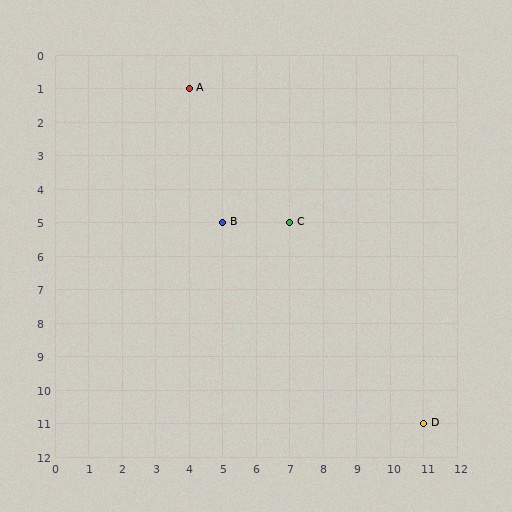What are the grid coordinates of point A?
Point A is at grid coordinates (4, 1).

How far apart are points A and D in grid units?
Points A and D are 7 columns and 10 rows apart (about 12.2 grid units diagonally).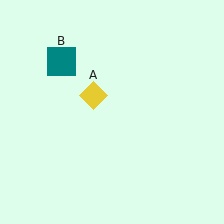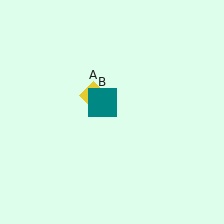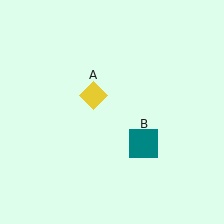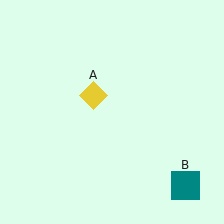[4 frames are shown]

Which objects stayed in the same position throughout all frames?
Yellow diamond (object A) remained stationary.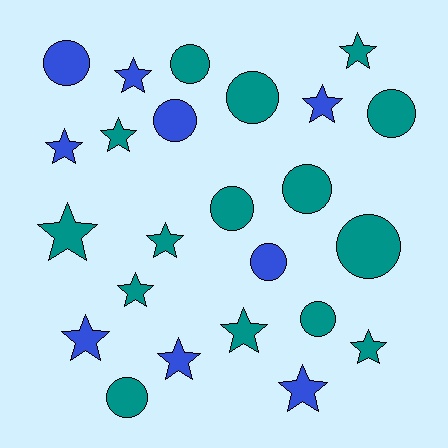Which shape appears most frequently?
Star, with 13 objects.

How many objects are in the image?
There are 24 objects.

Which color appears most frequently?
Teal, with 15 objects.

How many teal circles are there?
There are 8 teal circles.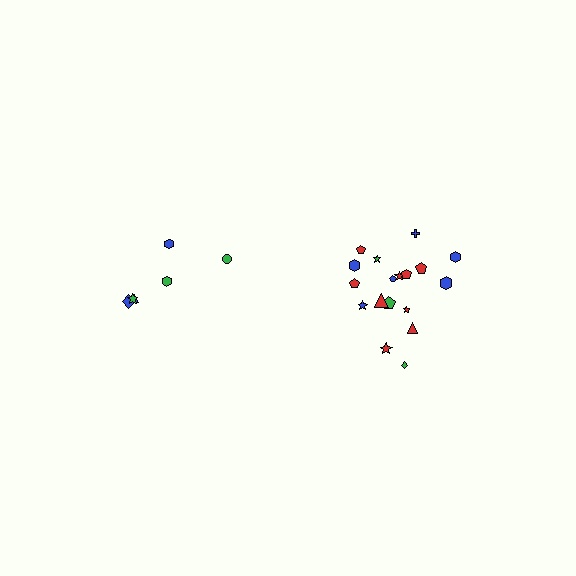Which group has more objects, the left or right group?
The right group.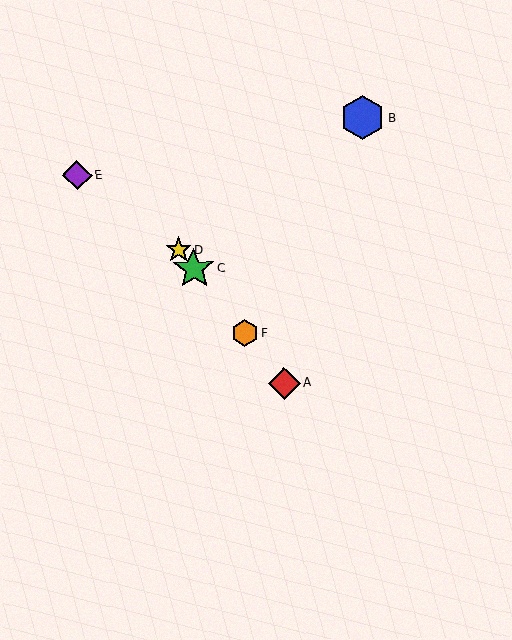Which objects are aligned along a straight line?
Objects A, C, D, F are aligned along a straight line.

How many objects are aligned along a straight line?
4 objects (A, C, D, F) are aligned along a straight line.